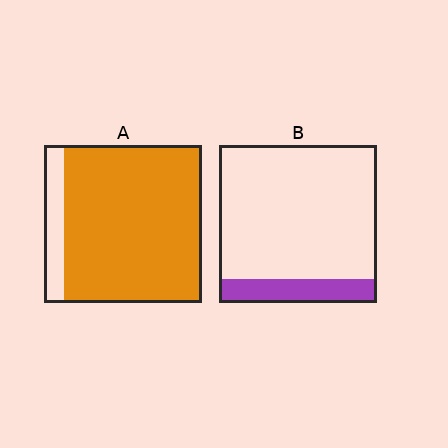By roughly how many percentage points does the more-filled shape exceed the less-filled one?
By roughly 70 percentage points (A over B).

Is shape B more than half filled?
No.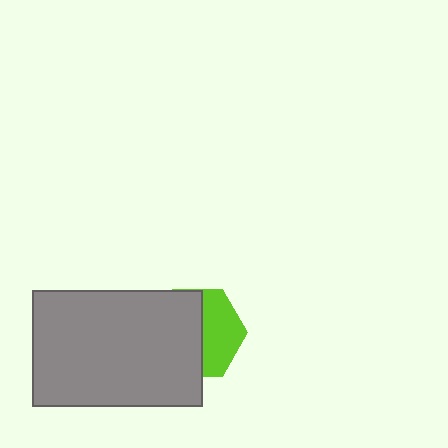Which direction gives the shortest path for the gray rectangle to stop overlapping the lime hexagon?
Moving left gives the shortest separation.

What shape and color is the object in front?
The object in front is a gray rectangle.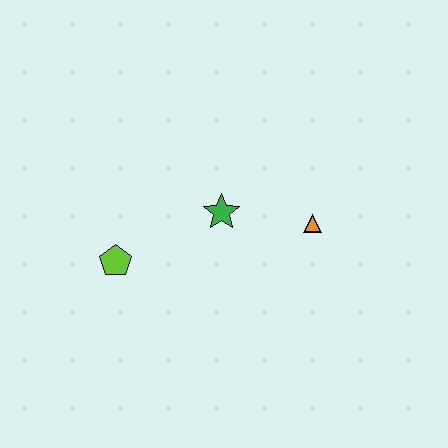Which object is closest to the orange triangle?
The green star is closest to the orange triangle.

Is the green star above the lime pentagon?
Yes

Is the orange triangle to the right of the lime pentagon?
Yes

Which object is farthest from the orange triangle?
The lime pentagon is farthest from the orange triangle.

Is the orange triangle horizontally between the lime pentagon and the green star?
No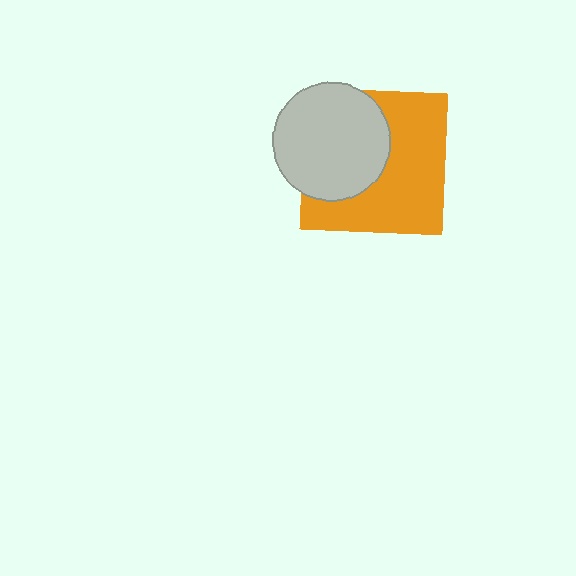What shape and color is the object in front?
The object in front is a light gray circle.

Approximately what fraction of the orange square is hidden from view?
Roughly 42% of the orange square is hidden behind the light gray circle.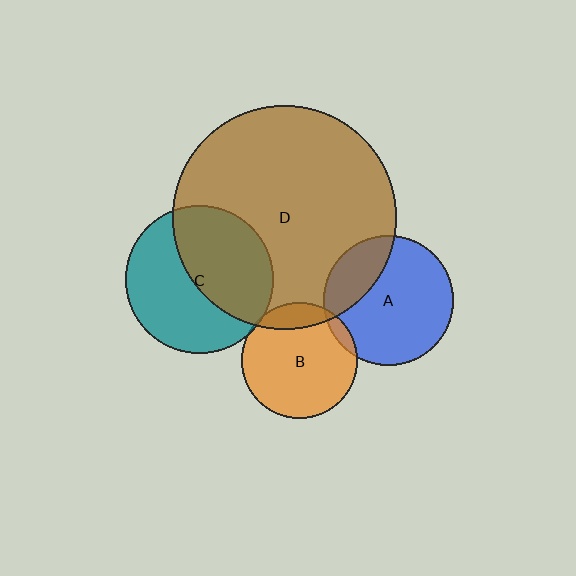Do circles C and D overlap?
Yes.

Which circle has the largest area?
Circle D (brown).